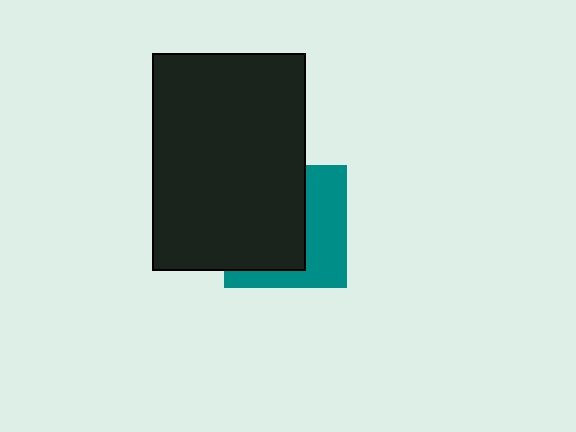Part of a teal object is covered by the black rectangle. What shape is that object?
It is a square.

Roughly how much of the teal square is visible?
A small part of it is visible (roughly 43%).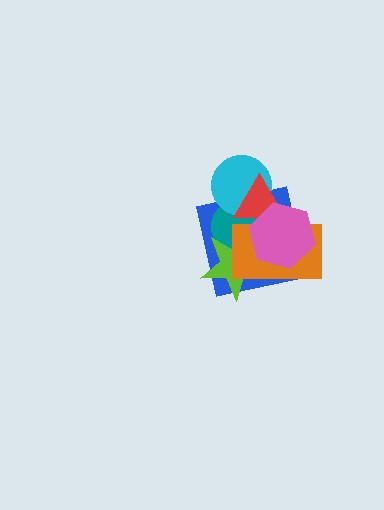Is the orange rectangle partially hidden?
Yes, it is partially covered by another shape.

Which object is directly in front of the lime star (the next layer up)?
The orange rectangle is directly in front of the lime star.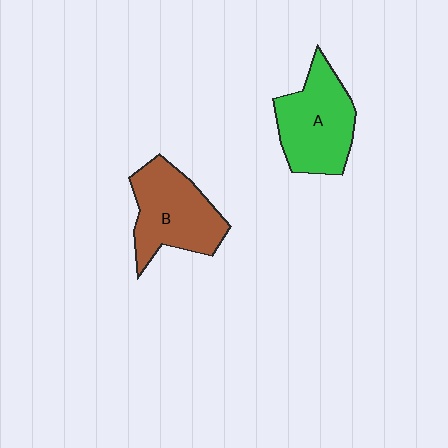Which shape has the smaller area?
Shape B (brown).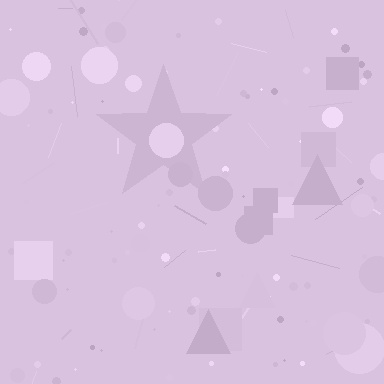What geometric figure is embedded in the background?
A star is embedded in the background.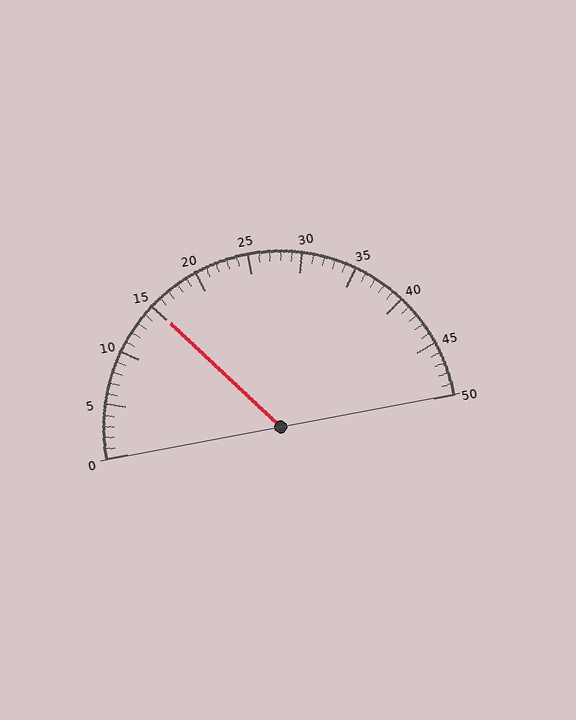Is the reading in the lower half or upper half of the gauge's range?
The reading is in the lower half of the range (0 to 50).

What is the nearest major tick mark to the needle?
The nearest major tick mark is 15.